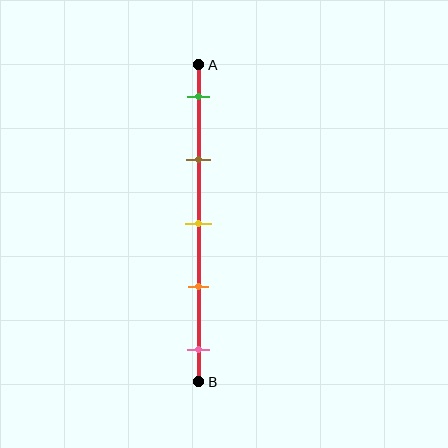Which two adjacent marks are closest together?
The yellow and orange marks are the closest adjacent pair.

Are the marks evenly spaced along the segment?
Yes, the marks are approximately evenly spaced.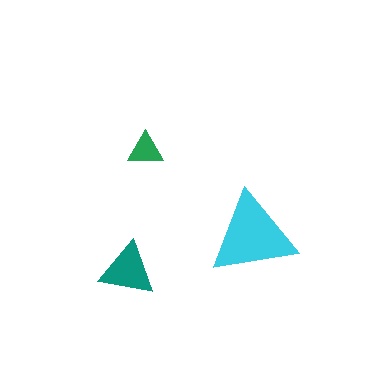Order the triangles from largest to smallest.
the cyan one, the teal one, the green one.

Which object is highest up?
The green triangle is topmost.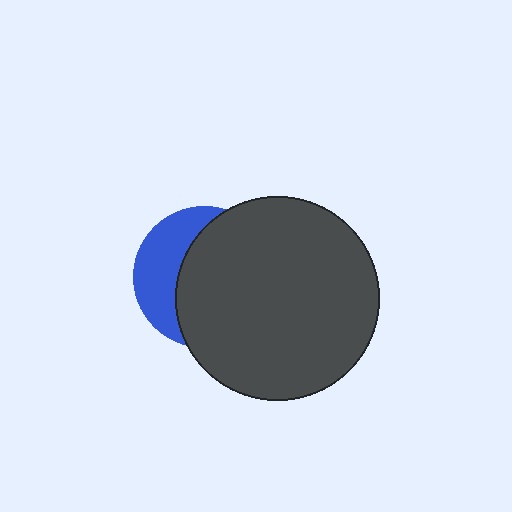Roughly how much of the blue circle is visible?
A small part of it is visible (roughly 35%).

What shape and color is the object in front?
The object in front is a dark gray circle.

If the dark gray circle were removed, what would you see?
You would see the complete blue circle.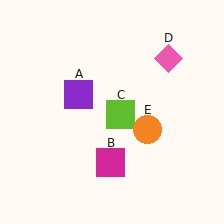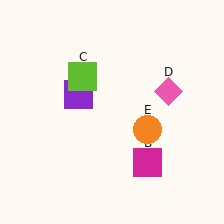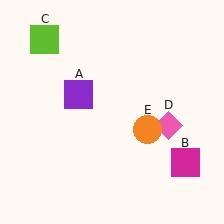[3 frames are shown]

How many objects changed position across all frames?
3 objects changed position: magenta square (object B), lime square (object C), pink diamond (object D).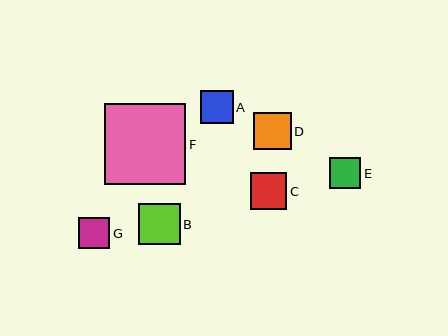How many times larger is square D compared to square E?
Square D is approximately 1.2 times the size of square E.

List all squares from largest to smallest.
From largest to smallest: F, B, D, C, A, E, G.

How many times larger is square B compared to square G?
Square B is approximately 1.3 times the size of square G.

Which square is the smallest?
Square G is the smallest with a size of approximately 31 pixels.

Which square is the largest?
Square F is the largest with a size of approximately 81 pixels.